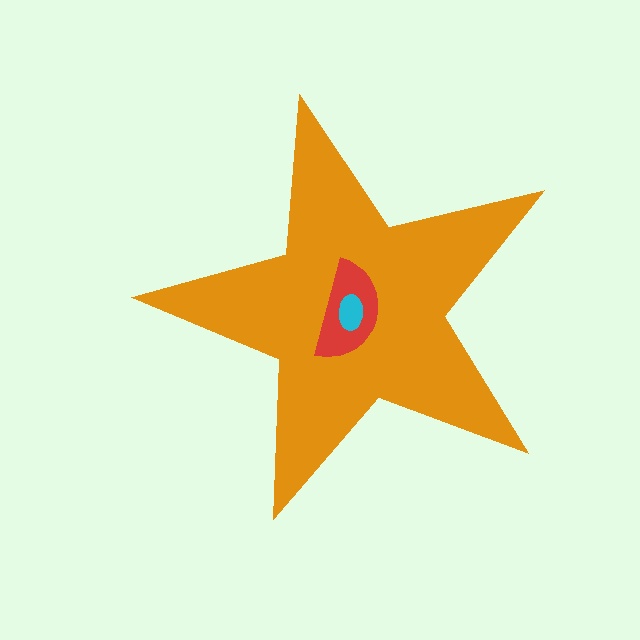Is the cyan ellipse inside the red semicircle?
Yes.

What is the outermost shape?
The orange star.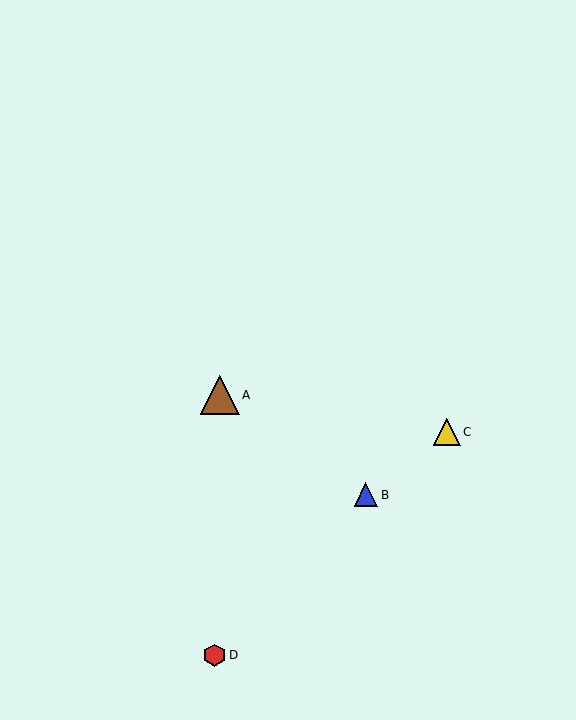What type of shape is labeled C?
Shape C is a yellow triangle.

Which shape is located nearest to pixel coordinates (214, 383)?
The brown triangle (labeled A) at (220, 395) is nearest to that location.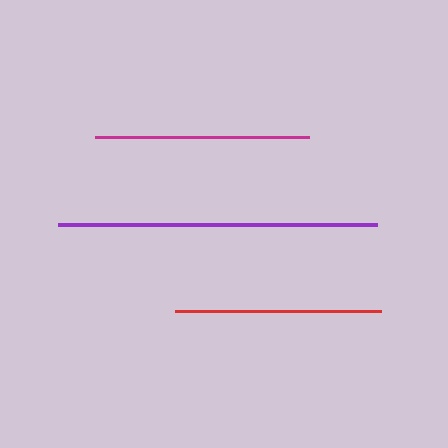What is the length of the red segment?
The red segment is approximately 206 pixels long.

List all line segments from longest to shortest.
From longest to shortest: purple, magenta, red.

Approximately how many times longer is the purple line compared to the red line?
The purple line is approximately 1.5 times the length of the red line.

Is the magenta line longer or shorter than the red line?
The magenta line is longer than the red line.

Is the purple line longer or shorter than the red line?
The purple line is longer than the red line.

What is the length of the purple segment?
The purple segment is approximately 319 pixels long.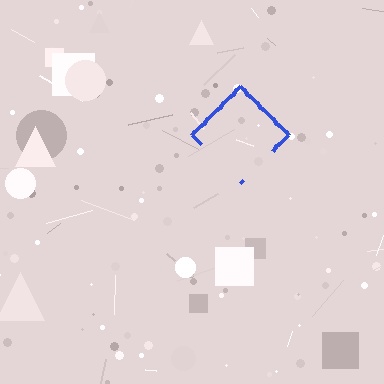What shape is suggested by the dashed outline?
The dashed outline suggests a diamond.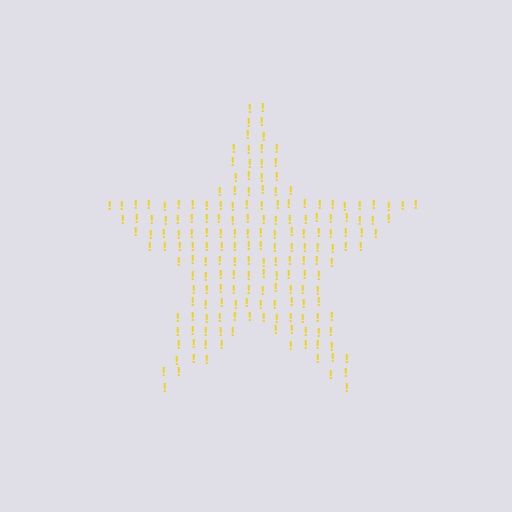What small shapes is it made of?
It is made of small exclamation marks.